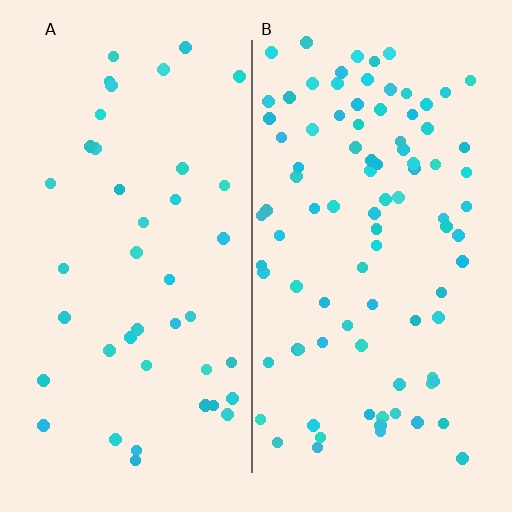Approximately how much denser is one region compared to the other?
Approximately 2.2× — region B over region A.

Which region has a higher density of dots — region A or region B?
B (the right).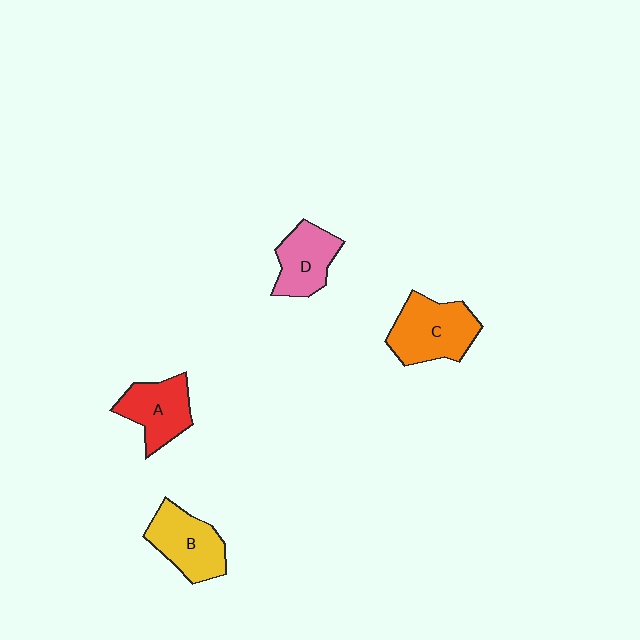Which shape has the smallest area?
Shape D (pink).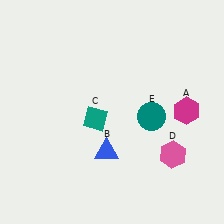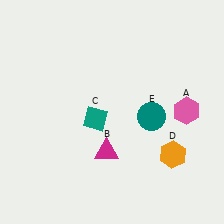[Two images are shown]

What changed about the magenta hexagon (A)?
In Image 1, A is magenta. In Image 2, it changed to pink.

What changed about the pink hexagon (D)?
In Image 1, D is pink. In Image 2, it changed to orange.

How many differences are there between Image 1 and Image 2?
There are 3 differences between the two images.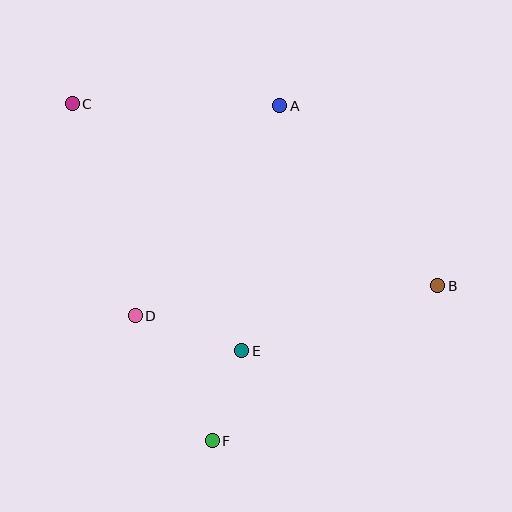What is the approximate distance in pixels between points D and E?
The distance between D and E is approximately 112 pixels.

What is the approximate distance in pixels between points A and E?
The distance between A and E is approximately 248 pixels.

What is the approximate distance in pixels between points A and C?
The distance between A and C is approximately 207 pixels.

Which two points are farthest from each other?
Points B and C are farthest from each other.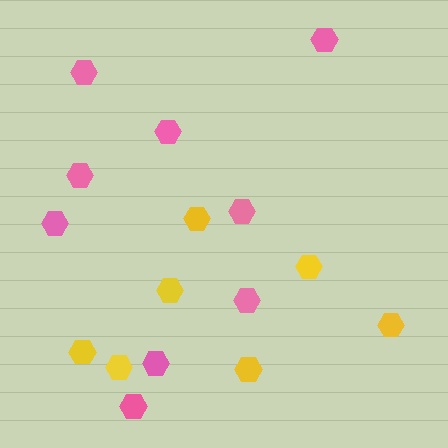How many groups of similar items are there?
There are 2 groups: one group of yellow hexagons (7) and one group of pink hexagons (9).